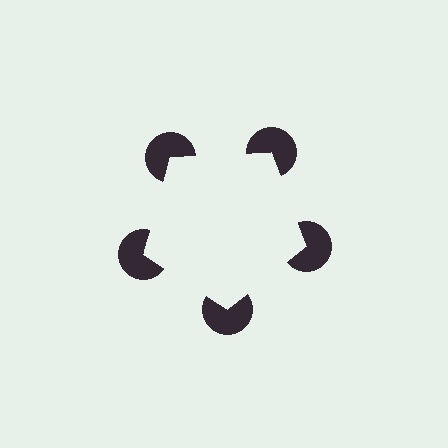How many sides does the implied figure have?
5 sides.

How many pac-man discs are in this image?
There are 5 — one at each vertex of the illusory pentagon.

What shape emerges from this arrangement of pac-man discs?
An illusory pentagon — its edges are inferred from the aligned wedge cuts in the pac-man discs, not physically drawn.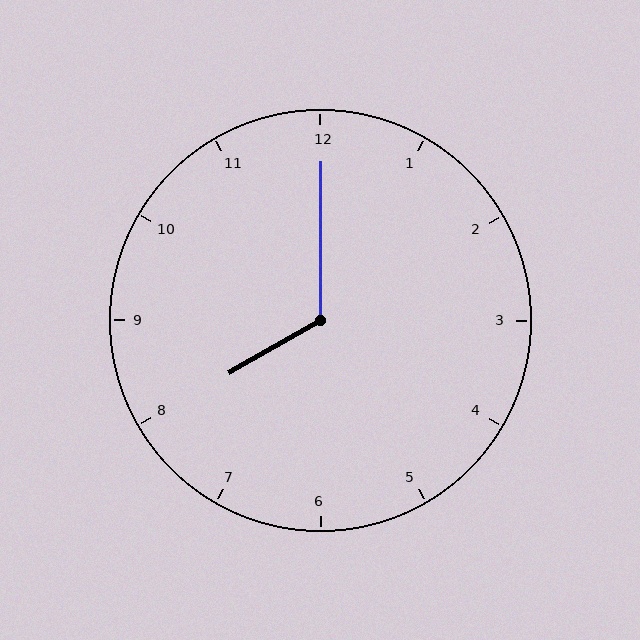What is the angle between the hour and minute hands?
Approximately 120 degrees.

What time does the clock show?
8:00.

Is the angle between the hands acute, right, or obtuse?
It is obtuse.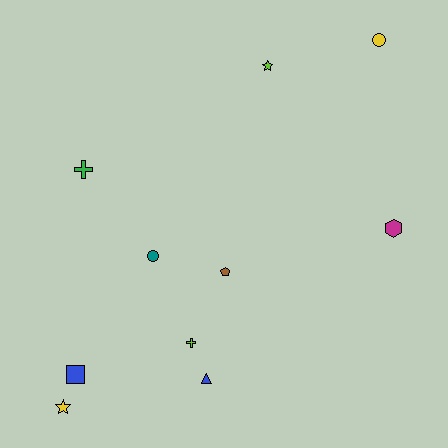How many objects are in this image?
There are 10 objects.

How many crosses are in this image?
There are 2 crosses.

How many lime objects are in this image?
There are 2 lime objects.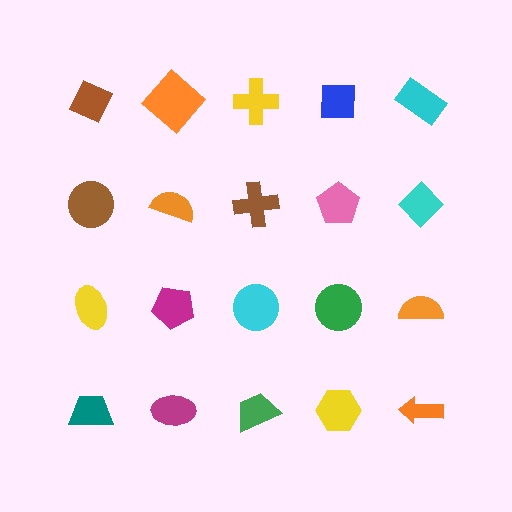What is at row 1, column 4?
A blue square.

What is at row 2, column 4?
A pink pentagon.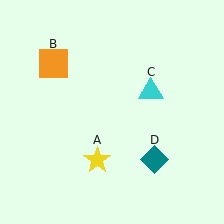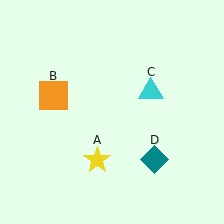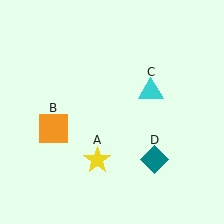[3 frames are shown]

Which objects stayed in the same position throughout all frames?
Yellow star (object A) and cyan triangle (object C) and teal diamond (object D) remained stationary.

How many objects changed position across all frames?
1 object changed position: orange square (object B).